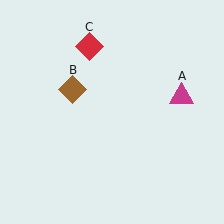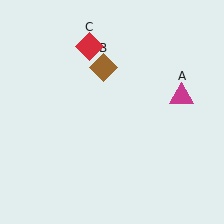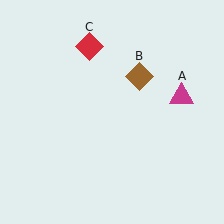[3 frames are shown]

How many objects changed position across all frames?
1 object changed position: brown diamond (object B).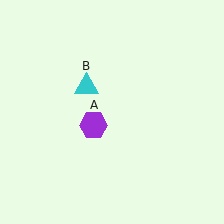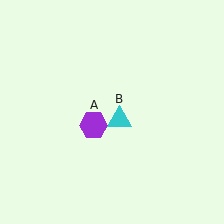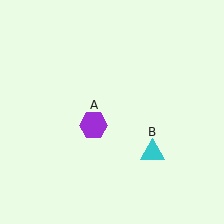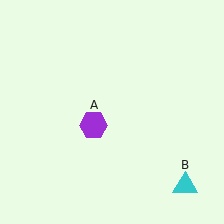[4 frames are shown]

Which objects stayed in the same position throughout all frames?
Purple hexagon (object A) remained stationary.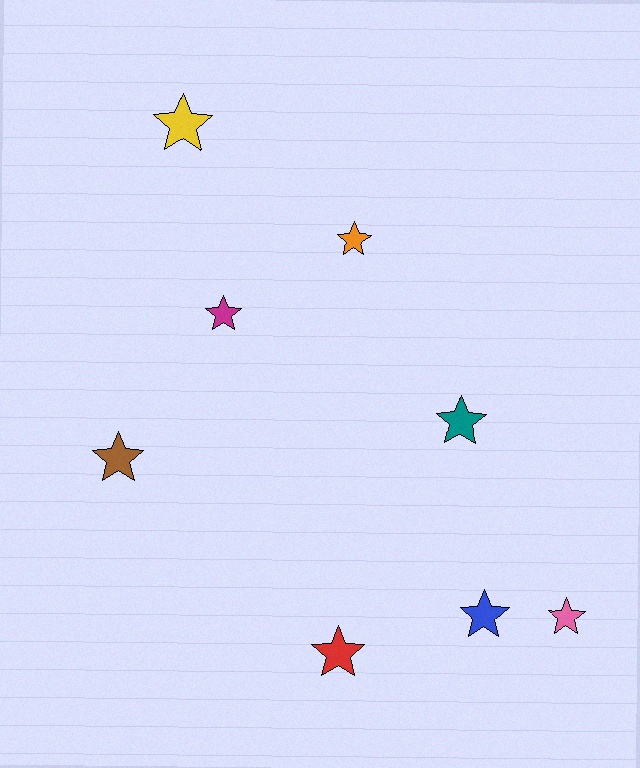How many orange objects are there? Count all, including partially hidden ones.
There is 1 orange object.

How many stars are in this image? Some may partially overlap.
There are 8 stars.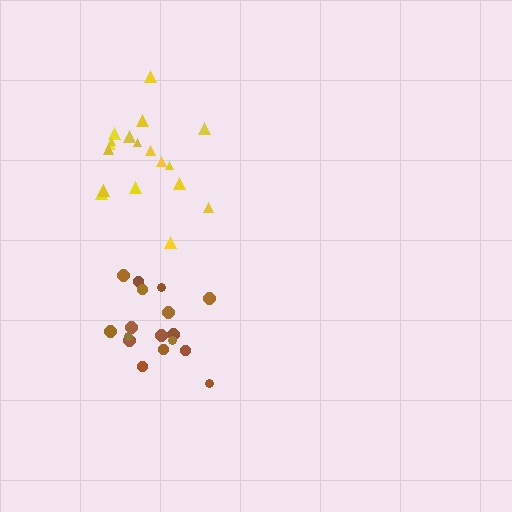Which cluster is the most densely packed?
Yellow.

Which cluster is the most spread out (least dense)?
Brown.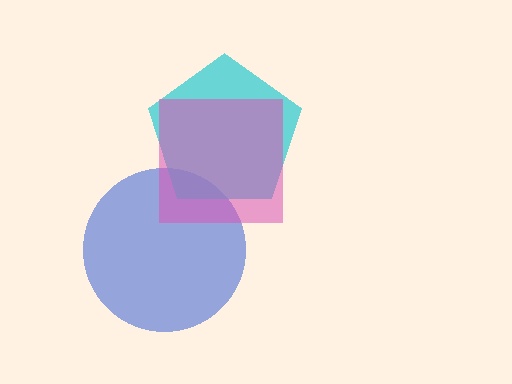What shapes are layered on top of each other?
The layered shapes are: a blue circle, a cyan pentagon, a pink square.